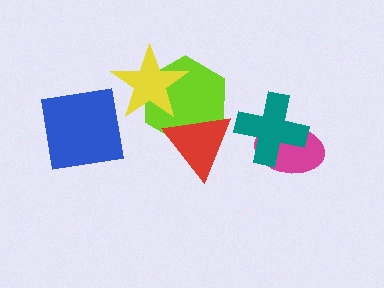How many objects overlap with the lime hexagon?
2 objects overlap with the lime hexagon.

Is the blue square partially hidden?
No, no other shape covers it.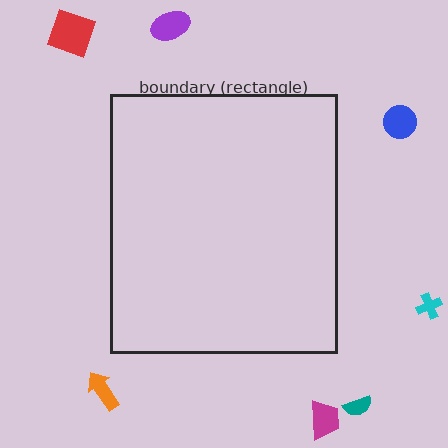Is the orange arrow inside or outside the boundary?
Outside.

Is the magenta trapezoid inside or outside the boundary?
Outside.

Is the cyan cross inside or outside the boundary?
Outside.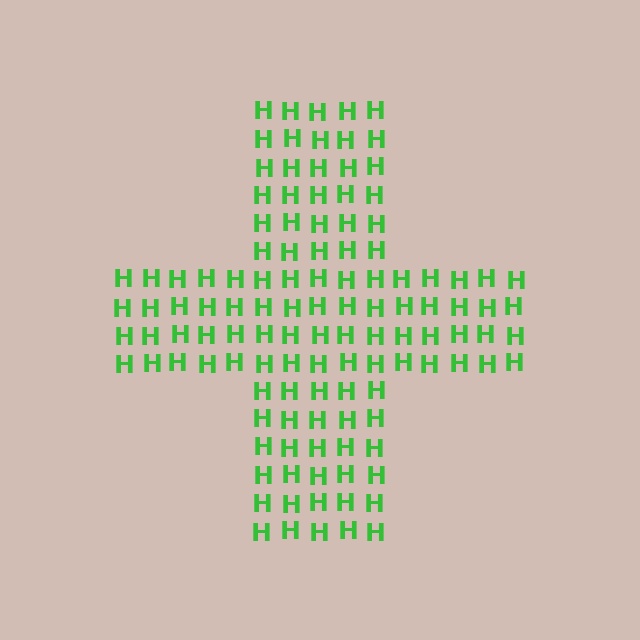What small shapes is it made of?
It is made of small letter H's.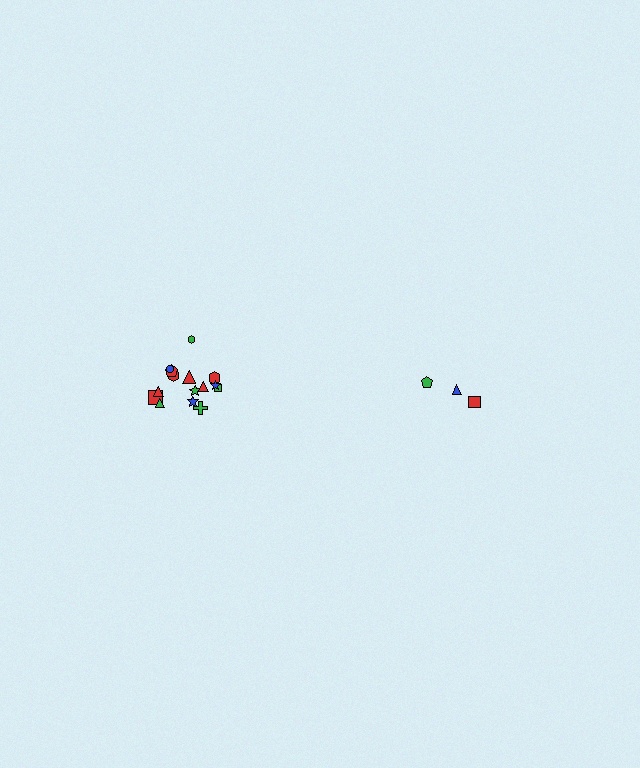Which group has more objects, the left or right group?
The left group.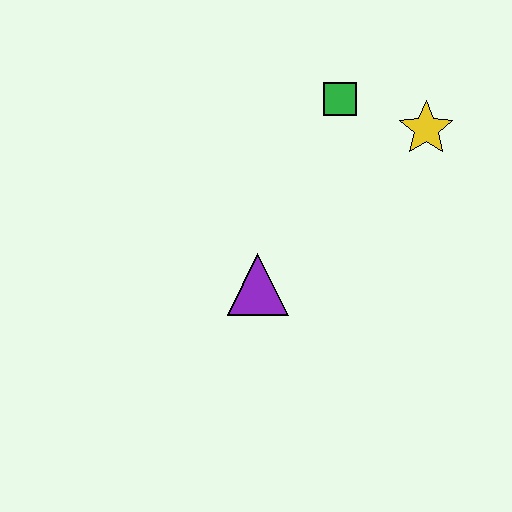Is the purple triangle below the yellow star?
Yes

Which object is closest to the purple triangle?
The green square is closest to the purple triangle.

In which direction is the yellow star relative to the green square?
The yellow star is to the right of the green square.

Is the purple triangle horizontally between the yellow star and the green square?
No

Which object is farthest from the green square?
The purple triangle is farthest from the green square.